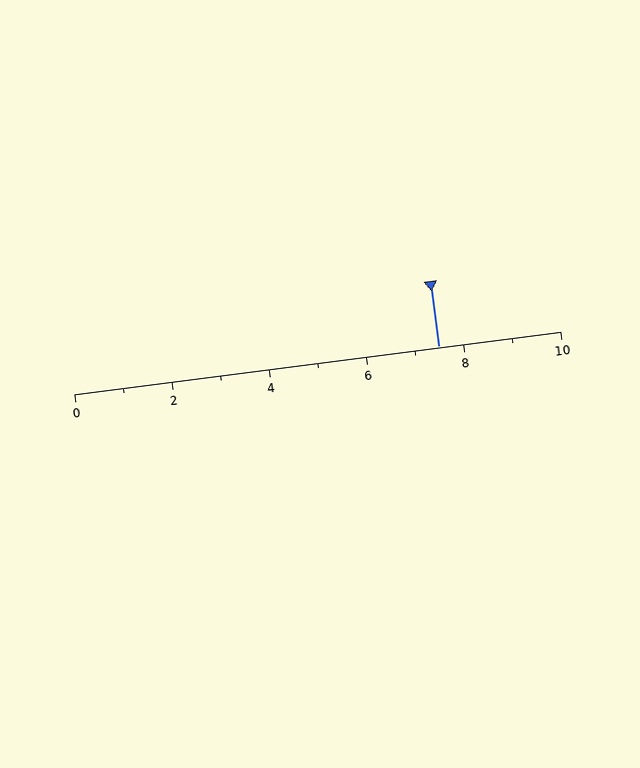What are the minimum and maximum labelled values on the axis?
The axis runs from 0 to 10.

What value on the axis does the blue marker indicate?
The marker indicates approximately 7.5.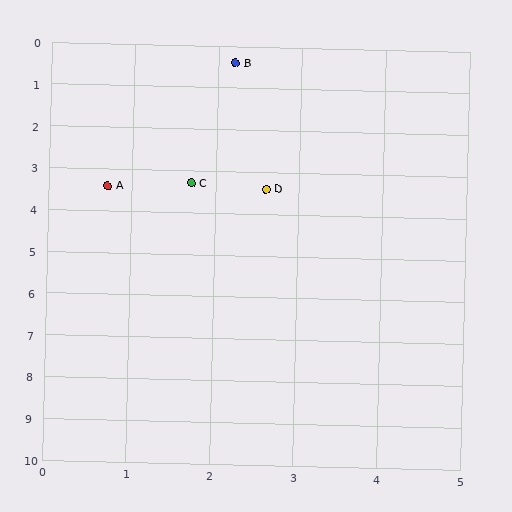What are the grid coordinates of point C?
Point C is at approximately (1.7, 3.3).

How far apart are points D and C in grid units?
Points D and C are about 0.9 grid units apart.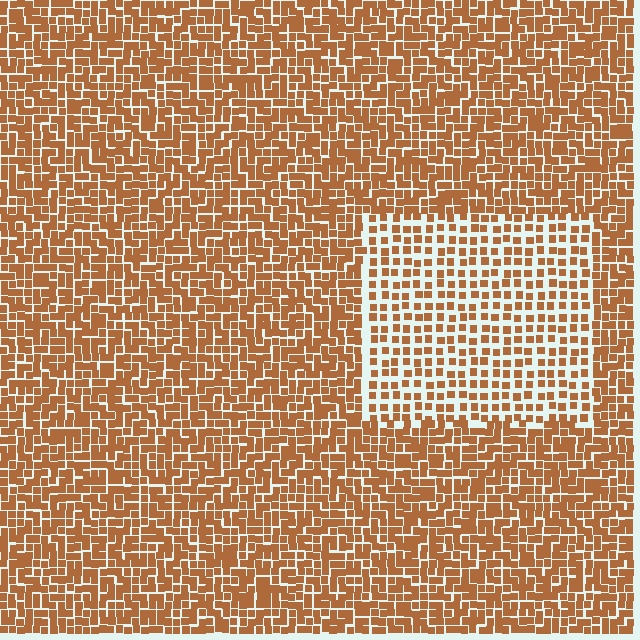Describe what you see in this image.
The image contains small brown elements arranged at two different densities. A rectangle-shaped region is visible where the elements are less densely packed than the surrounding area.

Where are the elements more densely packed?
The elements are more densely packed outside the rectangle boundary.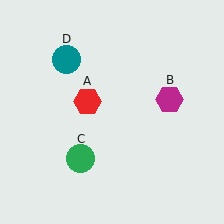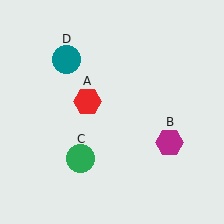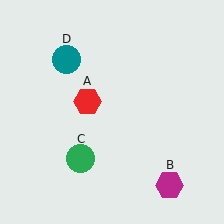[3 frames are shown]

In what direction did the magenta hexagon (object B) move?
The magenta hexagon (object B) moved down.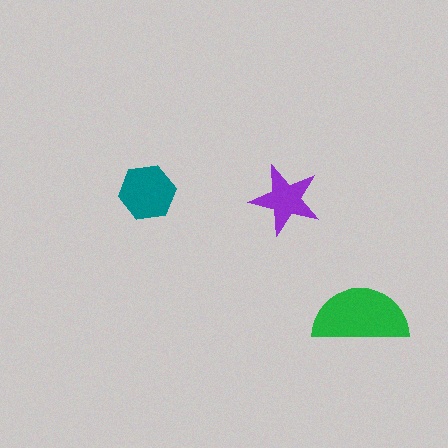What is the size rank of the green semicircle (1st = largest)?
1st.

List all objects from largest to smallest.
The green semicircle, the teal hexagon, the purple star.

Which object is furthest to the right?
The green semicircle is rightmost.